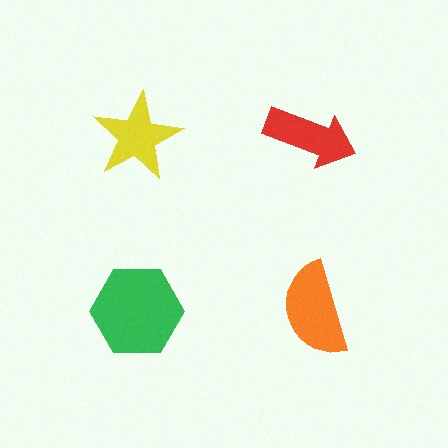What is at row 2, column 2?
An orange semicircle.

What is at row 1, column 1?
A yellow star.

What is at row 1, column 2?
A red arrow.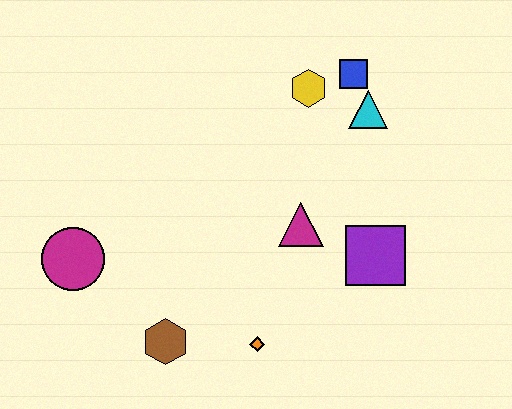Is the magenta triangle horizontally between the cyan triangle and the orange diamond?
Yes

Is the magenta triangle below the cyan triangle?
Yes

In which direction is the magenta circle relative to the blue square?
The magenta circle is to the left of the blue square.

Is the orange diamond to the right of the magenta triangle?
No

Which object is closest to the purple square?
The magenta triangle is closest to the purple square.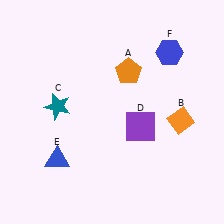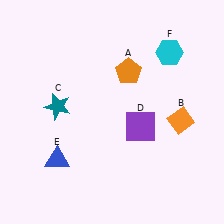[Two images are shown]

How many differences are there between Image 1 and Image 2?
There is 1 difference between the two images.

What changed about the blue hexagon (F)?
In Image 1, F is blue. In Image 2, it changed to cyan.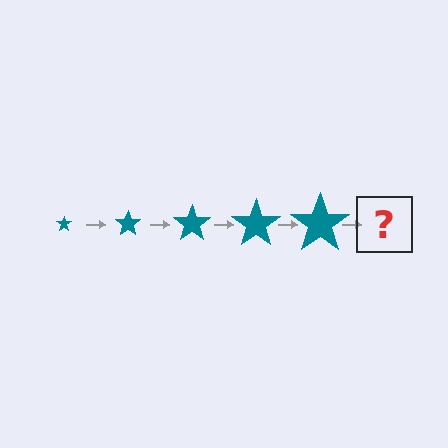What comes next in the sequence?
The next element should be a teal star, larger than the previous one.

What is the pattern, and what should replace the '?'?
The pattern is that the star gets progressively larger each step. The '?' should be a teal star, larger than the previous one.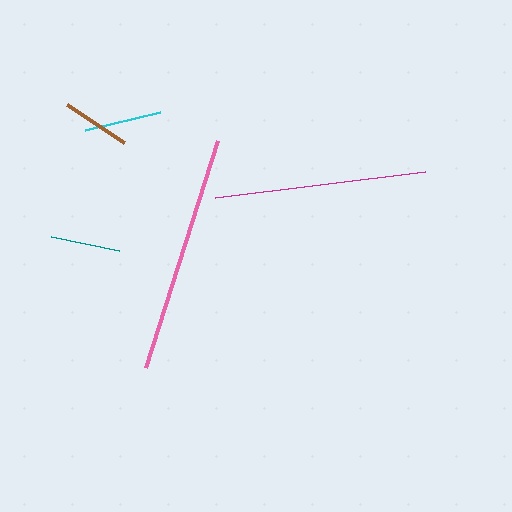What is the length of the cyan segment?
The cyan segment is approximately 77 pixels long.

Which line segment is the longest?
The pink line is the longest at approximately 238 pixels.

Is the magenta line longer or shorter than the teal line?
The magenta line is longer than the teal line.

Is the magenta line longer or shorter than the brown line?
The magenta line is longer than the brown line.